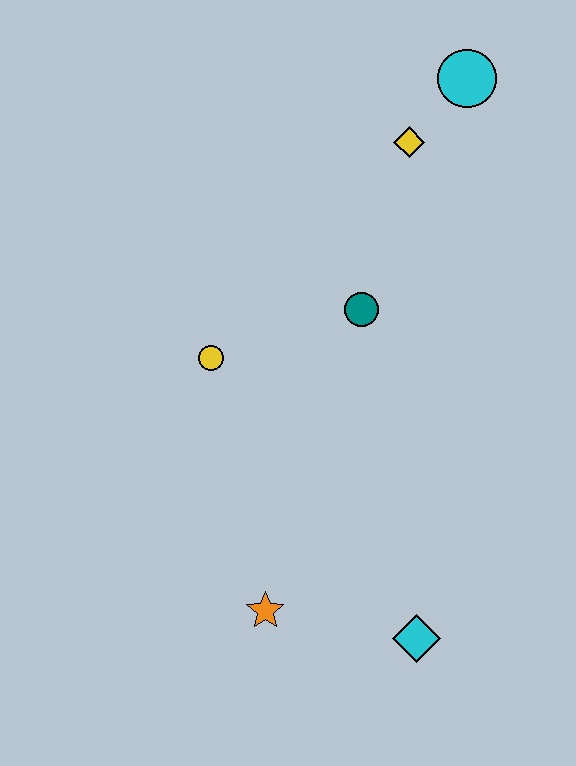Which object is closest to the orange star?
The cyan diamond is closest to the orange star.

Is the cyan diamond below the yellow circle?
Yes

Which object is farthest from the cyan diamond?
The cyan circle is farthest from the cyan diamond.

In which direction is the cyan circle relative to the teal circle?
The cyan circle is above the teal circle.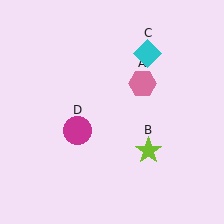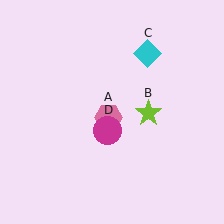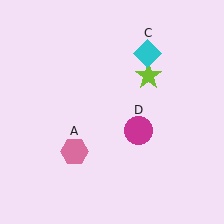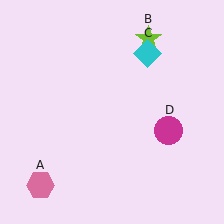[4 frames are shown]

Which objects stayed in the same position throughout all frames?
Cyan diamond (object C) remained stationary.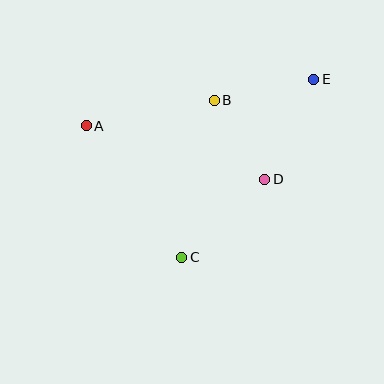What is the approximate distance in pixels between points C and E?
The distance between C and E is approximately 221 pixels.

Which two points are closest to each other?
Points B and D are closest to each other.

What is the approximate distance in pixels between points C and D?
The distance between C and D is approximately 114 pixels.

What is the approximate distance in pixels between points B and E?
The distance between B and E is approximately 102 pixels.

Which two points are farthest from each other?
Points A and E are farthest from each other.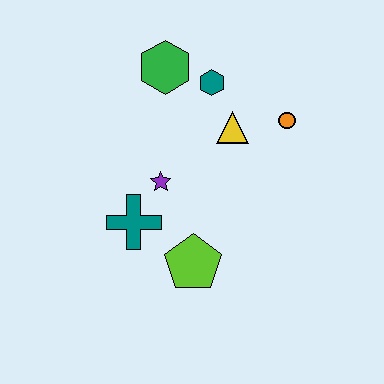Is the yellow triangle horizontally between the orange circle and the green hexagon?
Yes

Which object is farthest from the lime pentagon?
The green hexagon is farthest from the lime pentagon.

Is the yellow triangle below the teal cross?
No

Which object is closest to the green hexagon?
The teal hexagon is closest to the green hexagon.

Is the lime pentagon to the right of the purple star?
Yes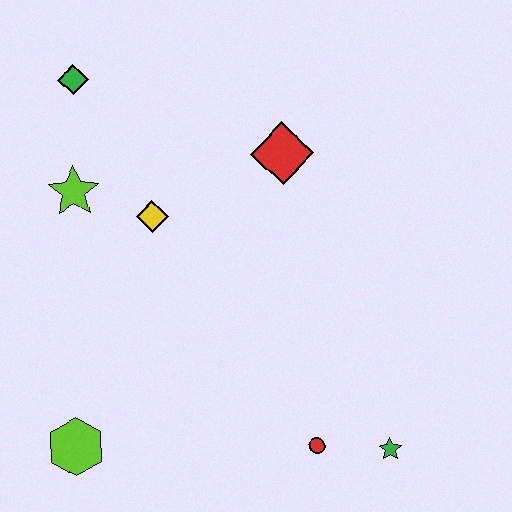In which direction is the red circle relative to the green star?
The red circle is to the left of the green star.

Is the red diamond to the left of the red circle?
Yes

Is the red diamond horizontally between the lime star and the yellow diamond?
No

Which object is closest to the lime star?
The yellow diamond is closest to the lime star.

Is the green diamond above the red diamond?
Yes